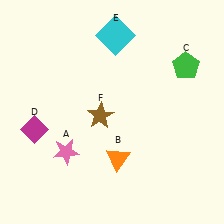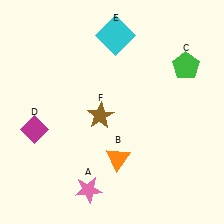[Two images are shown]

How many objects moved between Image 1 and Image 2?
1 object moved between the two images.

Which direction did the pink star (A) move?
The pink star (A) moved down.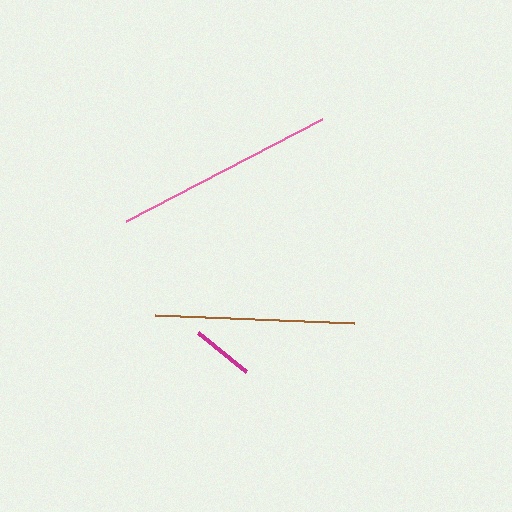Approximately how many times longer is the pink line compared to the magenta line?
The pink line is approximately 3.6 times the length of the magenta line.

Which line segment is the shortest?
The magenta line is the shortest at approximately 62 pixels.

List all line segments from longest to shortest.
From longest to shortest: pink, brown, magenta.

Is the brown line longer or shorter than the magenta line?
The brown line is longer than the magenta line.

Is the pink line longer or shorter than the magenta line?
The pink line is longer than the magenta line.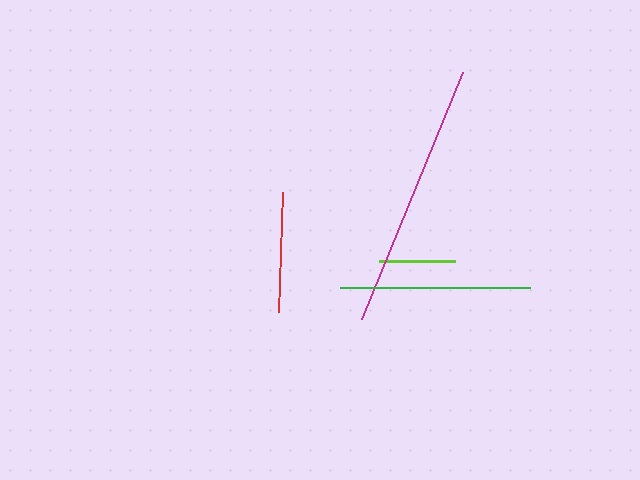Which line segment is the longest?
The magenta line is the longest at approximately 267 pixels.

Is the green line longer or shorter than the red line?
The green line is longer than the red line.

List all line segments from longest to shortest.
From longest to shortest: magenta, green, red, lime.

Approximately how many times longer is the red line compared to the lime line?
The red line is approximately 1.6 times the length of the lime line.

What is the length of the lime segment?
The lime segment is approximately 76 pixels long.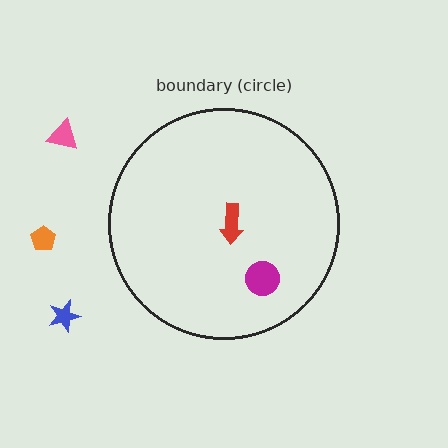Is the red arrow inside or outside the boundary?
Inside.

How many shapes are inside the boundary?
2 inside, 3 outside.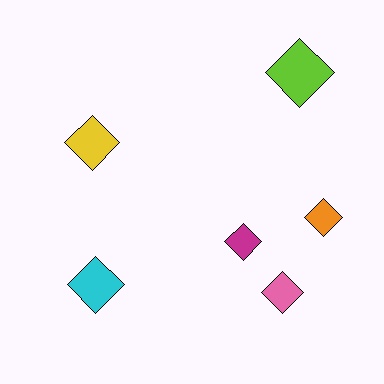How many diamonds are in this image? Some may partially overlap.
There are 6 diamonds.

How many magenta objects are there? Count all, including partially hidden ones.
There is 1 magenta object.